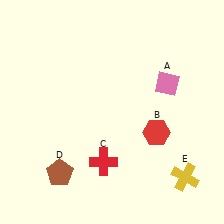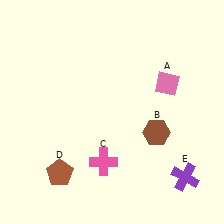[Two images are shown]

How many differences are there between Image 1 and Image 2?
There are 3 differences between the two images.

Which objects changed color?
B changed from red to brown. C changed from red to pink. E changed from yellow to purple.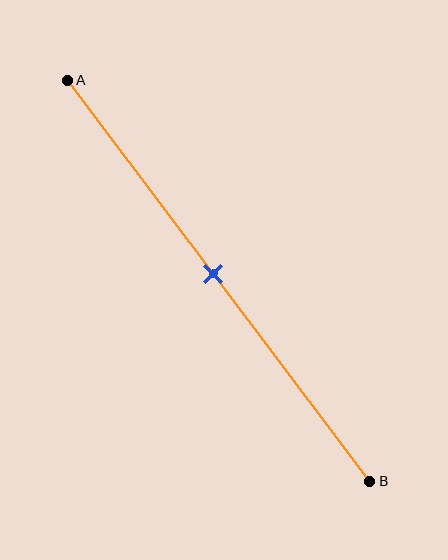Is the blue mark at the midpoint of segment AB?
Yes, the mark is approximately at the midpoint.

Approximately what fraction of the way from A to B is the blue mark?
The blue mark is approximately 50% of the way from A to B.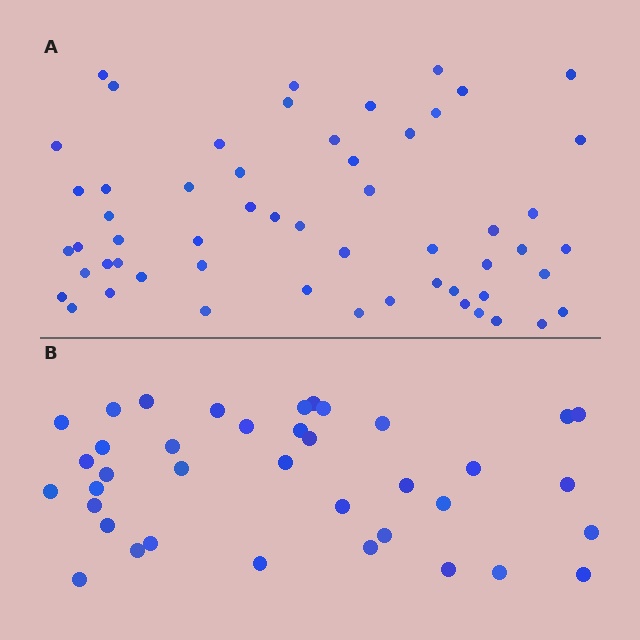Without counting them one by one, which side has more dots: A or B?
Region A (the top region) has more dots.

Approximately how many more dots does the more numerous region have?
Region A has approximately 20 more dots than region B.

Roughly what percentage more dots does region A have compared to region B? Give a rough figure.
About 45% more.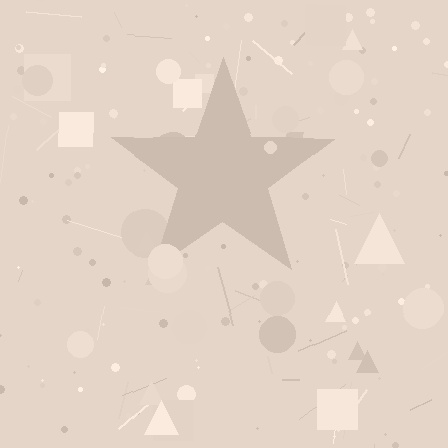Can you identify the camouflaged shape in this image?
The camouflaged shape is a star.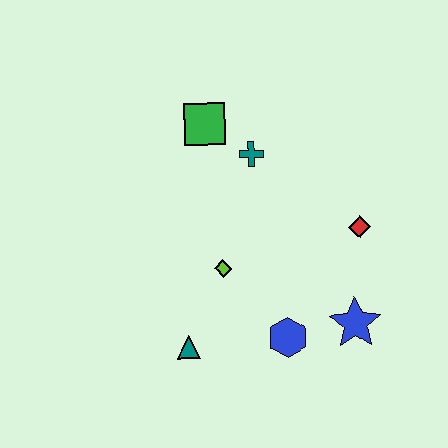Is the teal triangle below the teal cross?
Yes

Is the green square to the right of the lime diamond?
No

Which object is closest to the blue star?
The blue hexagon is closest to the blue star.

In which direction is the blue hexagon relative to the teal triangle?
The blue hexagon is to the right of the teal triangle.